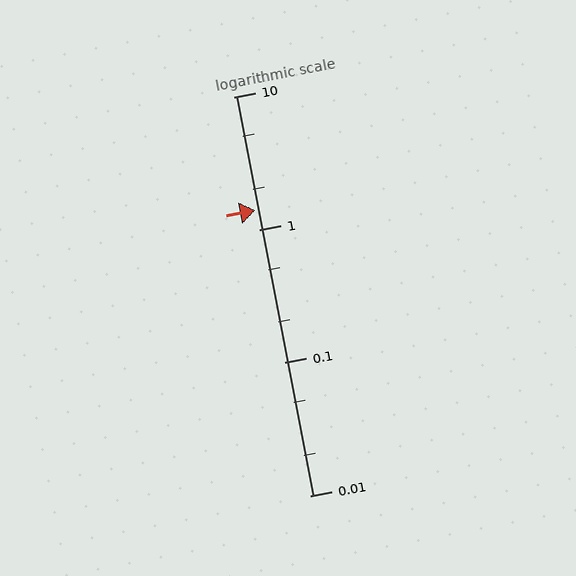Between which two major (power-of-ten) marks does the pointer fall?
The pointer is between 1 and 10.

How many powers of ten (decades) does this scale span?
The scale spans 3 decades, from 0.01 to 10.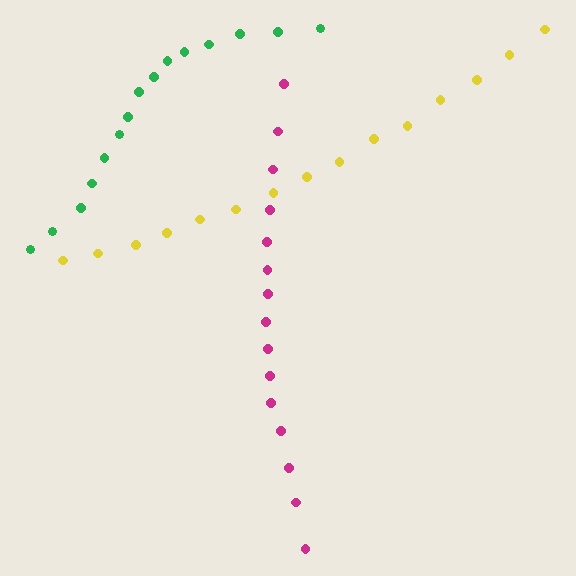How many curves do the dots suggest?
There are 3 distinct paths.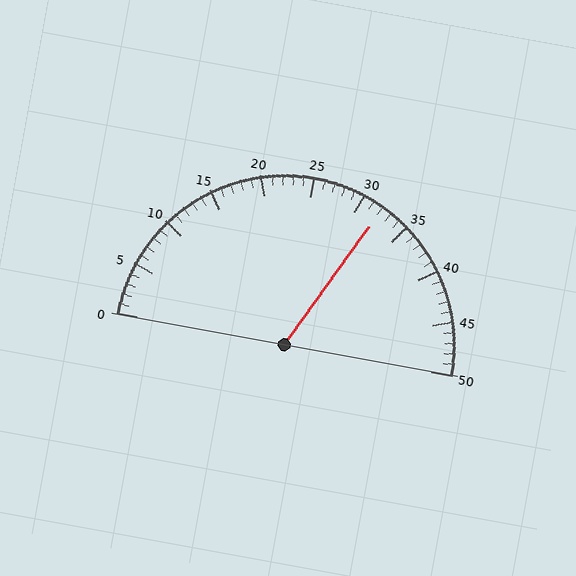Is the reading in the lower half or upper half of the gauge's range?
The reading is in the upper half of the range (0 to 50).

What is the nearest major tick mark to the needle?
The nearest major tick mark is 30.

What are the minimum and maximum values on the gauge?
The gauge ranges from 0 to 50.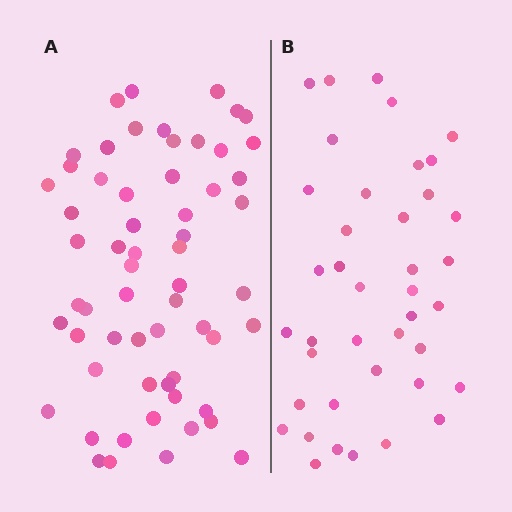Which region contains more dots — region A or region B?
Region A (the left region) has more dots.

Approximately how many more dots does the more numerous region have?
Region A has approximately 20 more dots than region B.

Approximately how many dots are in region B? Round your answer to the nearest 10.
About 40 dots.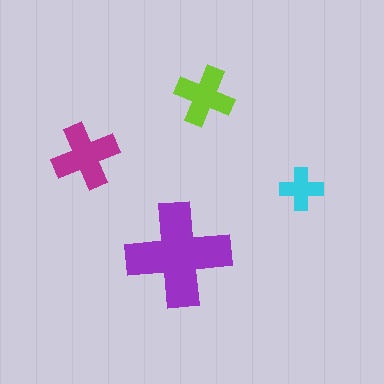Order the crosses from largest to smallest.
the purple one, the magenta one, the lime one, the cyan one.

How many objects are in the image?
There are 4 objects in the image.